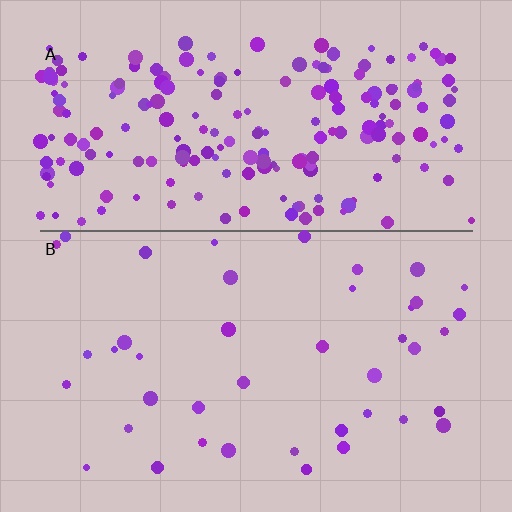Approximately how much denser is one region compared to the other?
Approximately 5.0× — region A over region B.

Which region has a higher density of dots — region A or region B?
A (the top).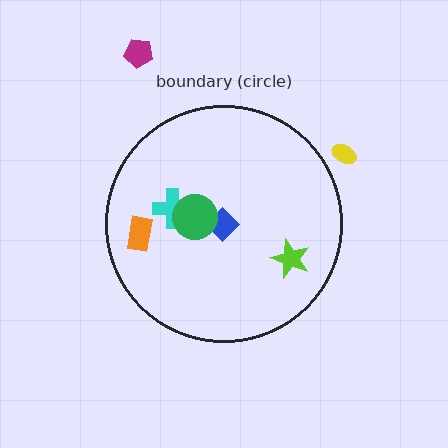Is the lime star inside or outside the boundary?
Inside.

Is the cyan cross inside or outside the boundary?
Inside.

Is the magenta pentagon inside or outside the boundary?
Outside.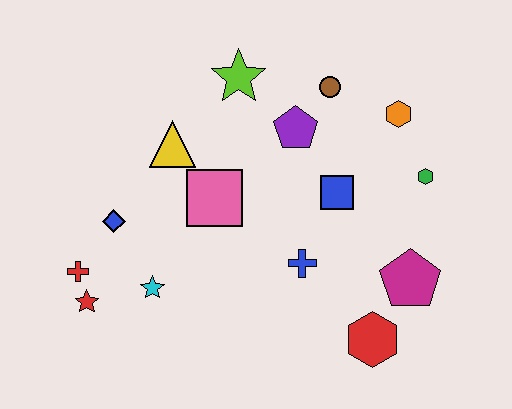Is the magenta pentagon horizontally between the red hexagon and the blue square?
No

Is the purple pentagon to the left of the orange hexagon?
Yes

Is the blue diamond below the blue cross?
No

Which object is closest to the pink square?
The yellow triangle is closest to the pink square.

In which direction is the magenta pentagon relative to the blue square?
The magenta pentagon is below the blue square.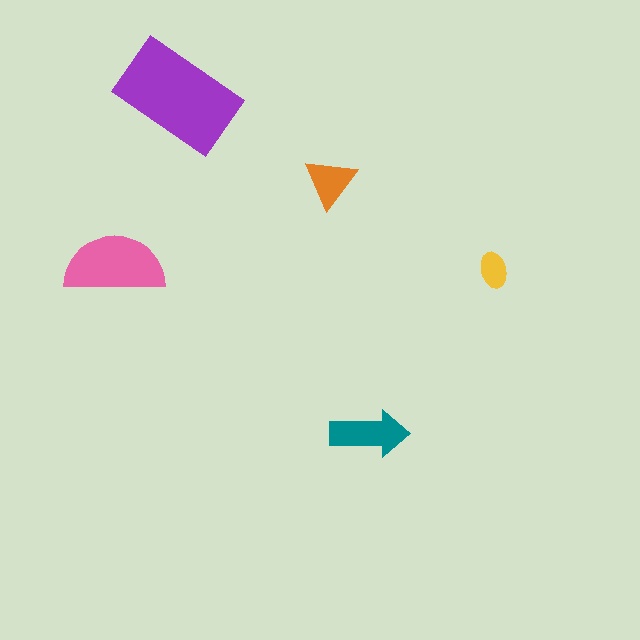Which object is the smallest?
The yellow ellipse.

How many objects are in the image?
There are 5 objects in the image.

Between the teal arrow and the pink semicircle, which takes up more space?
The pink semicircle.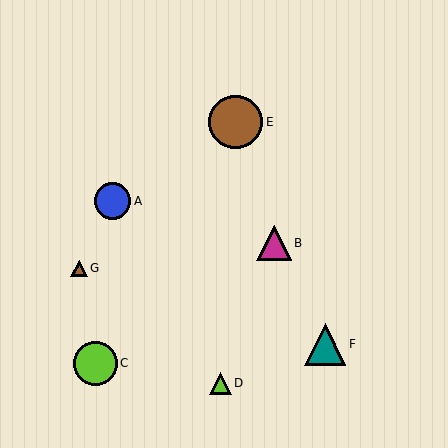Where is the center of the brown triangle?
The center of the brown triangle is at (79, 268).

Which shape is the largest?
The brown circle (labeled E) is the largest.